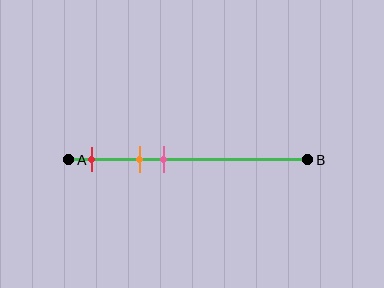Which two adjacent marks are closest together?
The orange and pink marks are the closest adjacent pair.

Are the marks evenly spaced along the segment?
Yes, the marks are approximately evenly spaced.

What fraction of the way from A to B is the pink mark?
The pink mark is approximately 40% (0.4) of the way from A to B.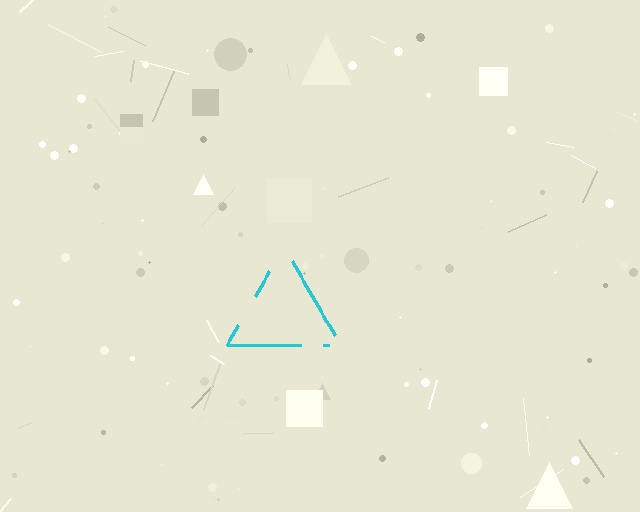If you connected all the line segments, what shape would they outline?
They would outline a triangle.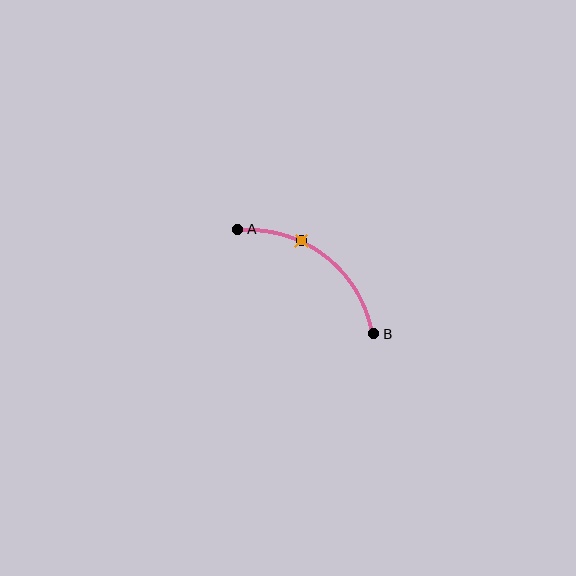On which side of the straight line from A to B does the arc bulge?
The arc bulges above and to the right of the straight line connecting A and B.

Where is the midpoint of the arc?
The arc midpoint is the point on the curve farthest from the straight line joining A and B. It sits above and to the right of that line.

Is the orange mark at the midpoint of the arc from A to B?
No. The orange mark lies on the arc but is closer to endpoint A. The arc midpoint would be at the point on the curve equidistant along the arc from both A and B.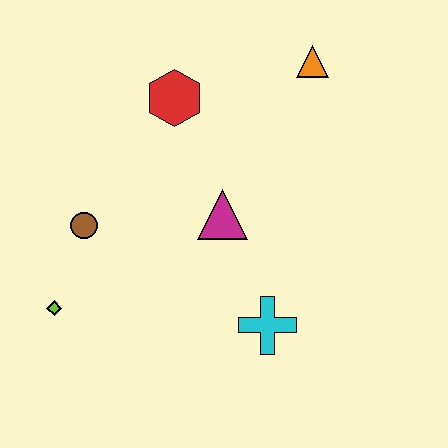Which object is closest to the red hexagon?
The magenta triangle is closest to the red hexagon.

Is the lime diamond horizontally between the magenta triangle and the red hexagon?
No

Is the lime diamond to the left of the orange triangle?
Yes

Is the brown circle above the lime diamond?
Yes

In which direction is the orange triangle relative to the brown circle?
The orange triangle is to the right of the brown circle.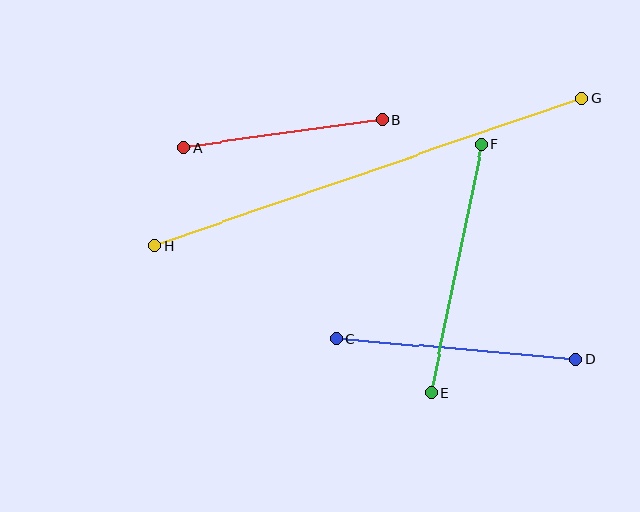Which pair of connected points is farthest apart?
Points G and H are farthest apart.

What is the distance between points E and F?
The distance is approximately 254 pixels.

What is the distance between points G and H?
The distance is approximately 452 pixels.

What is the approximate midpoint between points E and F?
The midpoint is at approximately (456, 269) pixels.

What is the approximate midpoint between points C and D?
The midpoint is at approximately (456, 349) pixels.